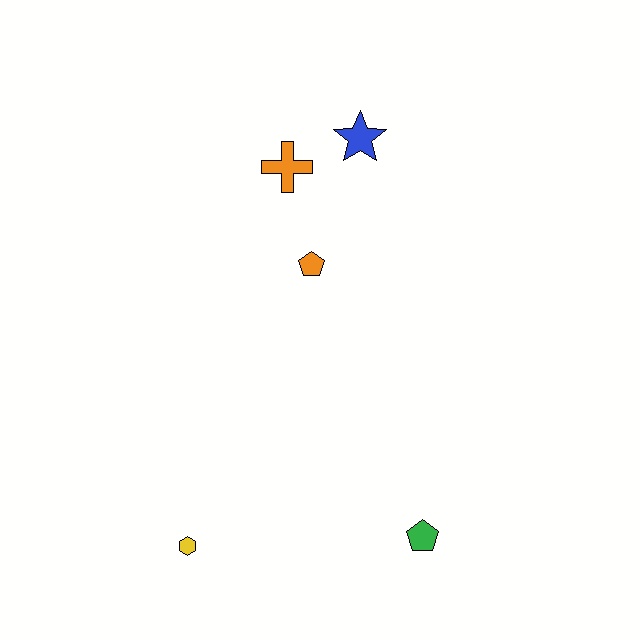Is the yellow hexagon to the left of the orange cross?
Yes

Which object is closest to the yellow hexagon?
The green pentagon is closest to the yellow hexagon.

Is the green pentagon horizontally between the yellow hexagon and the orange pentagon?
No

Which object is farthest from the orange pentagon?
The yellow hexagon is farthest from the orange pentagon.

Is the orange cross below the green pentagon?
No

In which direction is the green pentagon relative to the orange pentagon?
The green pentagon is below the orange pentagon.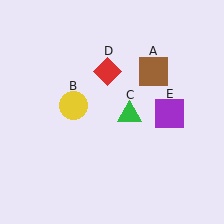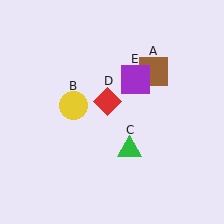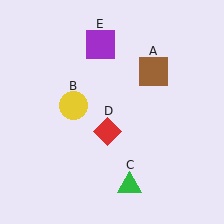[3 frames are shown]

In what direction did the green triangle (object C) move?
The green triangle (object C) moved down.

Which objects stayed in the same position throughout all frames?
Brown square (object A) and yellow circle (object B) remained stationary.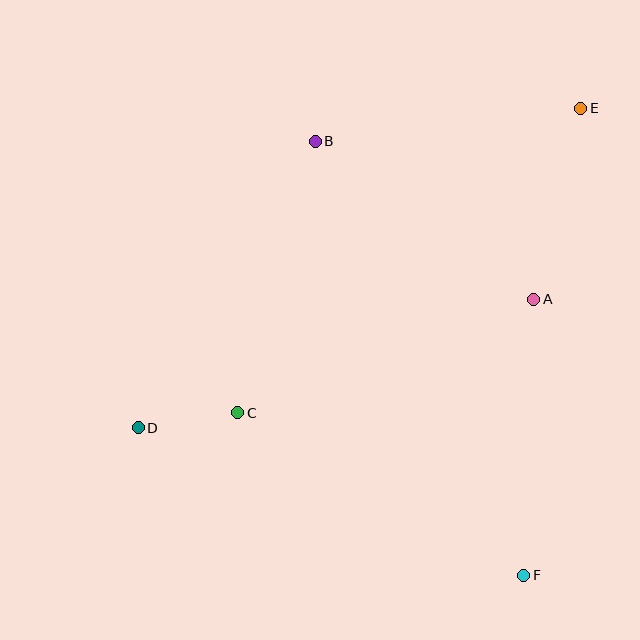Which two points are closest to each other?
Points C and D are closest to each other.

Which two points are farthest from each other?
Points D and E are farthest from each other.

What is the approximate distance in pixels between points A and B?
The distance between A and B is approximately 270 pixels.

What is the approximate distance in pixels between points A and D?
The distance between A and D is approximately 416 pixels.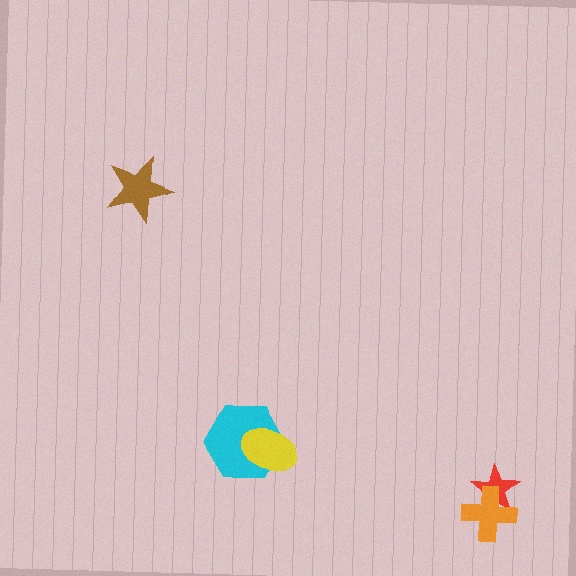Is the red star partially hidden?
Yes, it is partially covered by another shape.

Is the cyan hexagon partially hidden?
Yes, it is partially covered by another shape.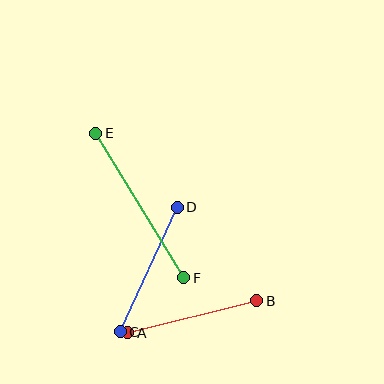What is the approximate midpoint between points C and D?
The midpoint is at approximately (149, 269) pixels.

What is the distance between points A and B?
The distance is approximately 133 pixels.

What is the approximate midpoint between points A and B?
The midpoint is at approximately (192, 317) pixels.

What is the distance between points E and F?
The distance is approximately 169 pixels.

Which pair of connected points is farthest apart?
Points E and F are farthest apart.